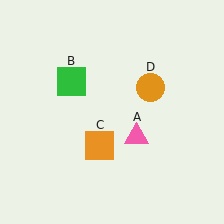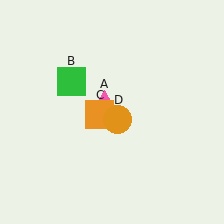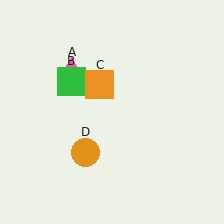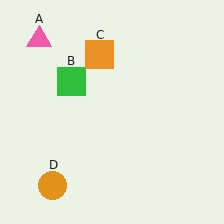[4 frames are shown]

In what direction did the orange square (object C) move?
The orange square (object C) moved up.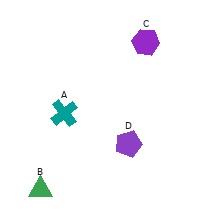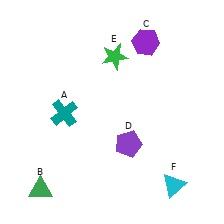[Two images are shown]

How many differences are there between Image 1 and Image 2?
There are 2 differences between the two images.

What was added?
A green star (E), a cyan triangle (F) were added in Image 2.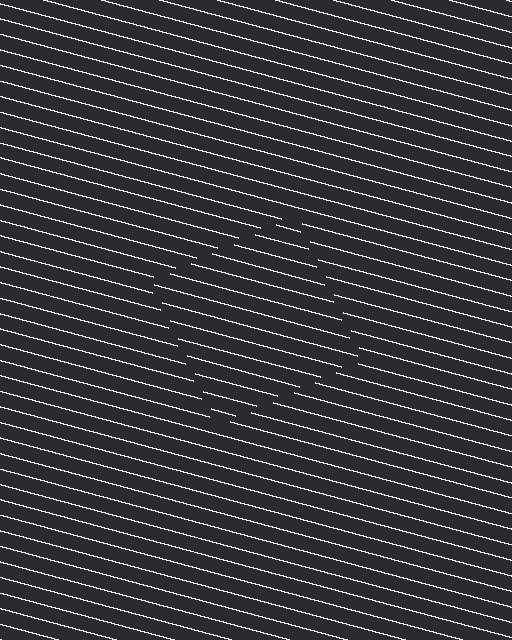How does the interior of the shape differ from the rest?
The interior of the shape contains the same grating, shifted by half a period — the contour is defined by the phase discontinuity where line-ends from the inner and outer gratings abut.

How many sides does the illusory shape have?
4 sides — the line-ends trace a square.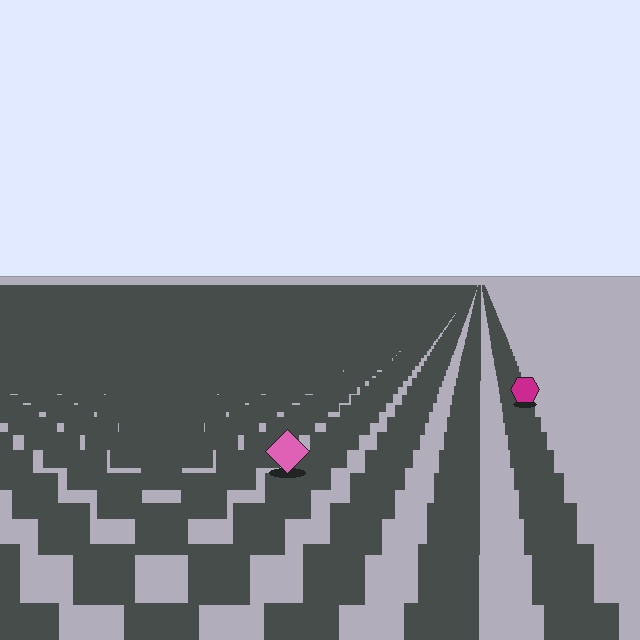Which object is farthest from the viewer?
The magenta hexagon is farthest from the viewer. It appears smaller and the ground texture around it is denser.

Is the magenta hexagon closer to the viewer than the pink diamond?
No. The pink diamond is closer — you can tell from the texture gradient: the ground texture is coarser near it.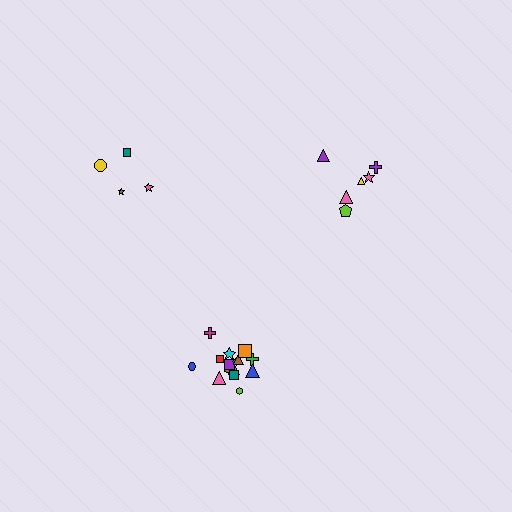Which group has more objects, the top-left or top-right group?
The top-right group.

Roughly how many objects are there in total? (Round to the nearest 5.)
Roughly 25 objects in total.